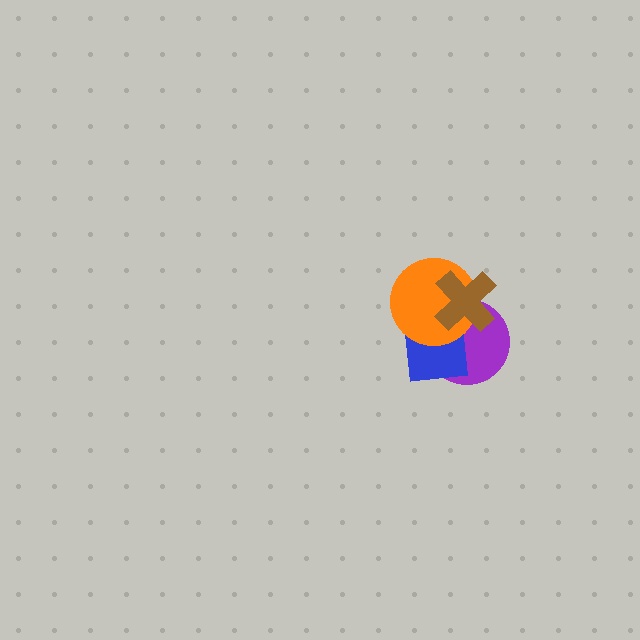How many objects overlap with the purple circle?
3 objects overlap with the purple circle.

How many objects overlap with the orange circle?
3 objects overlap with the orange circle.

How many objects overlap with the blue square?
3 objects overlap with the blue square.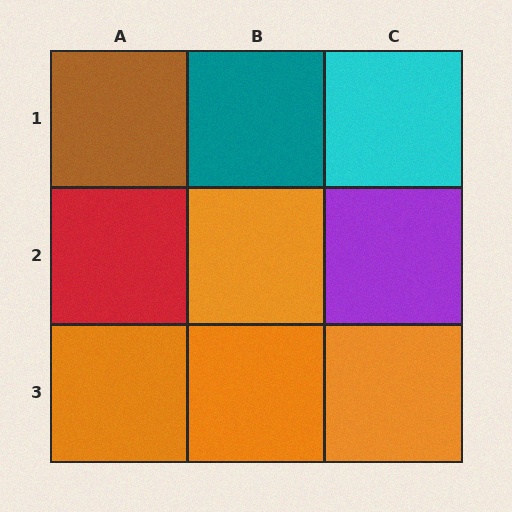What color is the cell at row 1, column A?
Brown.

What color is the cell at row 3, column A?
Orange.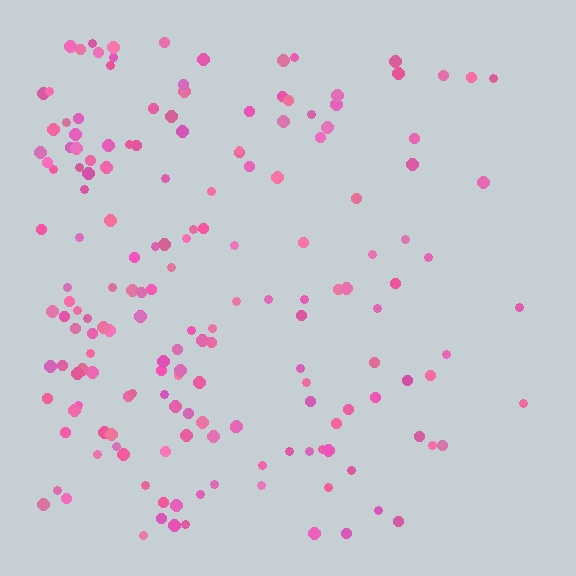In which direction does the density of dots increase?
From right to left, with the left side densest.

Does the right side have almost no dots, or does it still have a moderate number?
Still a moderate number, just noticeably fewer than the left.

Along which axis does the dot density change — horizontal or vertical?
Horizontal.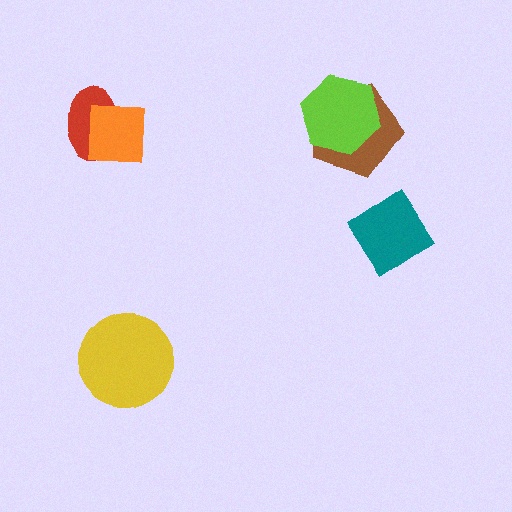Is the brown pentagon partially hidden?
Yes, it is partially covered by another shape.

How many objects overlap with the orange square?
1 object overlaps with the orange square.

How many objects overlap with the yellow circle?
0 objects overlap with the yellow circle.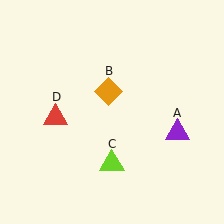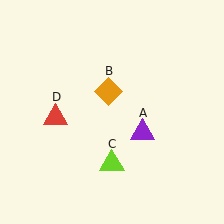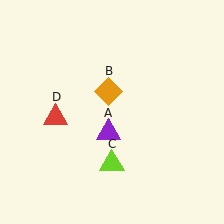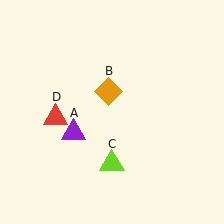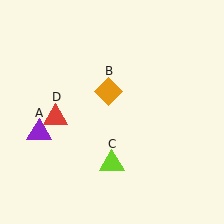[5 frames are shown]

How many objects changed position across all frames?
1 object changed position: purple triangle (object A).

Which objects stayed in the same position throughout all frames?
Orange diamond (object B) and lime triangle (object C) and red triangle (object D) remained stationary.